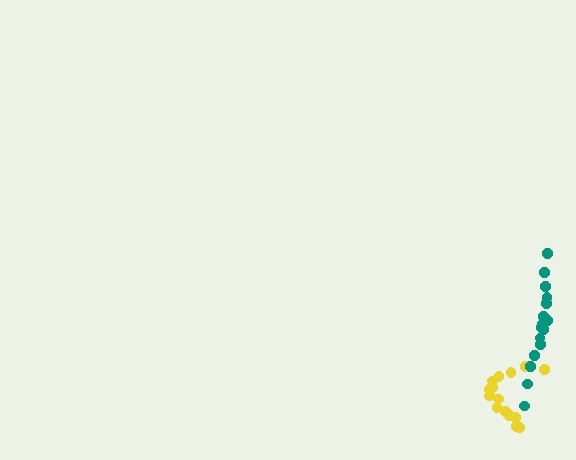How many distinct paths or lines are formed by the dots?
There are 2 distinct paths.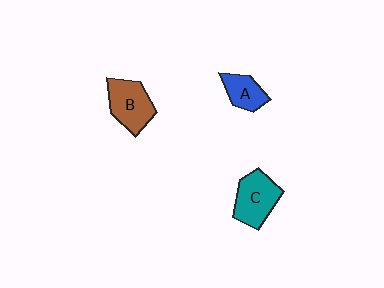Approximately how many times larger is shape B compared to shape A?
Approximately 1.5 times.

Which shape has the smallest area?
Shape A (blue).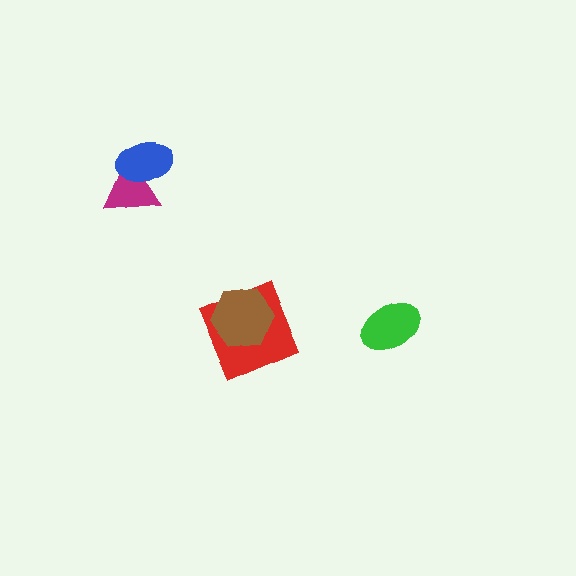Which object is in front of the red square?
The brown hexagon is in front of the red square.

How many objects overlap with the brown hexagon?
1 object overlaps with the brown hexagon.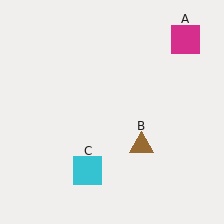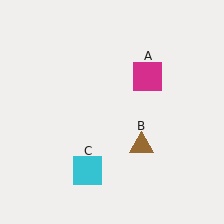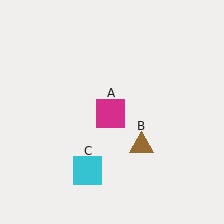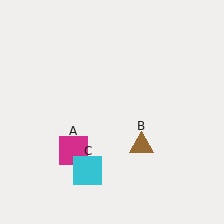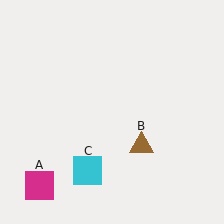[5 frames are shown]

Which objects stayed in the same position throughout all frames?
Brown triangle (object B) and cyan square (object C) remained stationary.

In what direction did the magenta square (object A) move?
The magenta square (object A) moved down and to the left.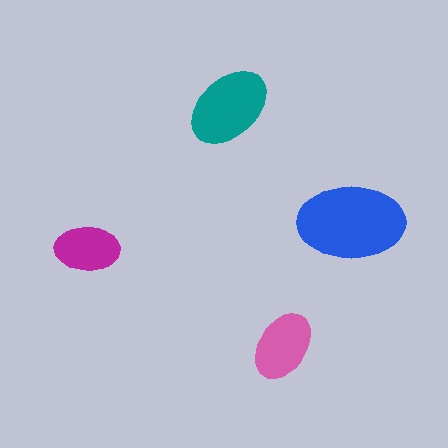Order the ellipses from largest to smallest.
the blue one, the teal one, the pink one, the magenta one.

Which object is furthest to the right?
The blue ellipse is rightmost.